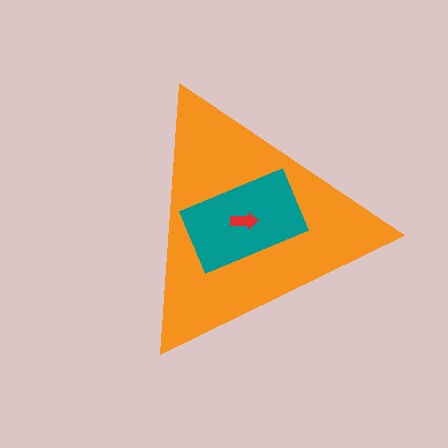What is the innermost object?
The red arrow.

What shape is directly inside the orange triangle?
The teal rectangle.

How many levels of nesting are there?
3.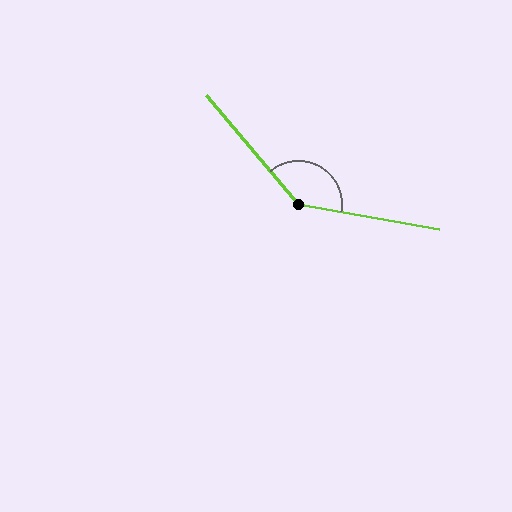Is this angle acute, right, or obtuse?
It is obtuse.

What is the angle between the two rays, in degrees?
Approximately 140 degrees.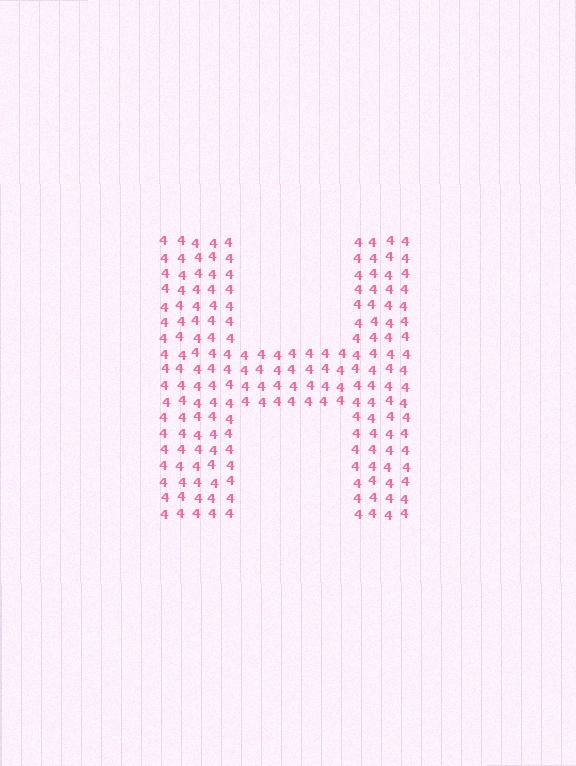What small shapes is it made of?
It is made of small digit 4's.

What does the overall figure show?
The overall figure shows the letter H.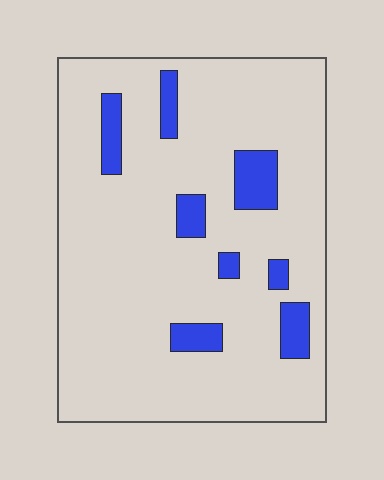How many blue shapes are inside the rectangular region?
8.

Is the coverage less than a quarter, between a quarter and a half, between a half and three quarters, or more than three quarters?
Less than a quarter.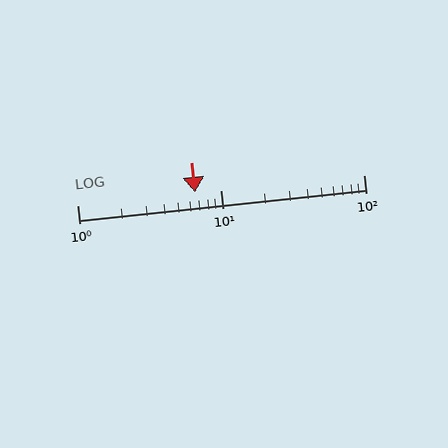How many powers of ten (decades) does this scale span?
The scale spans 2 decades, from 1 to 100.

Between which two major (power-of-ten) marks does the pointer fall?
The pointer is between 1 and 10.